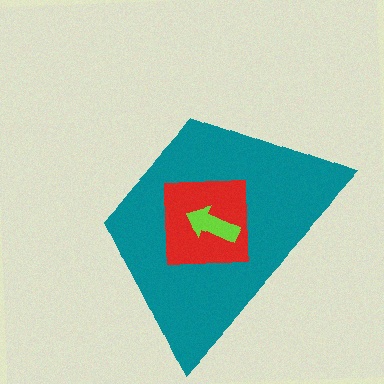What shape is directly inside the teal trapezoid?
The red square.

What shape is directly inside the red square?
The lime arrow.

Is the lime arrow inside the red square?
Yes.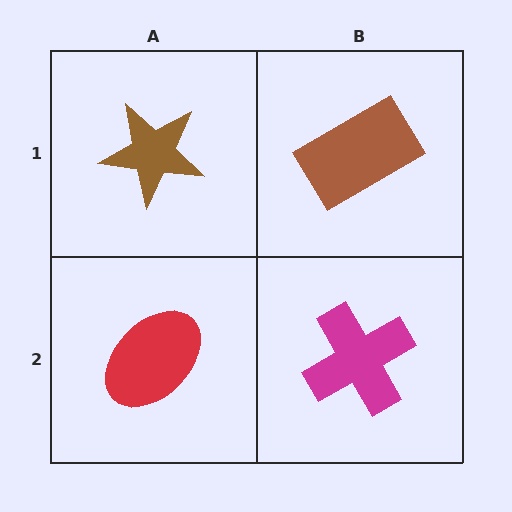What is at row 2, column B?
A magenta cross.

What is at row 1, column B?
A brown rectangle.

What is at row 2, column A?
A red ellipse.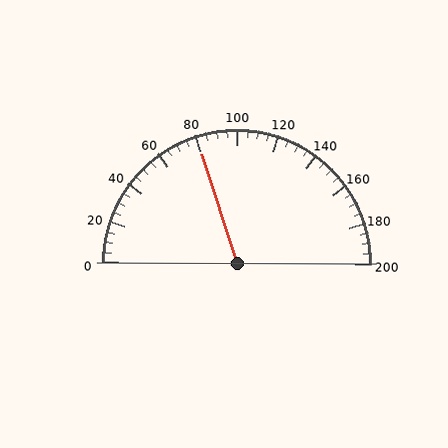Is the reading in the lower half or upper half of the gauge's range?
The reading is in the lower half of the range (0 to 200).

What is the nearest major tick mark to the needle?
The nearest major tick mark is 80.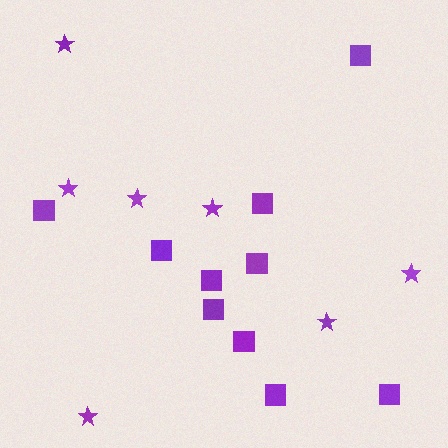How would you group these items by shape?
There are 2 groups: one group of squares (10) and one group of stars (7).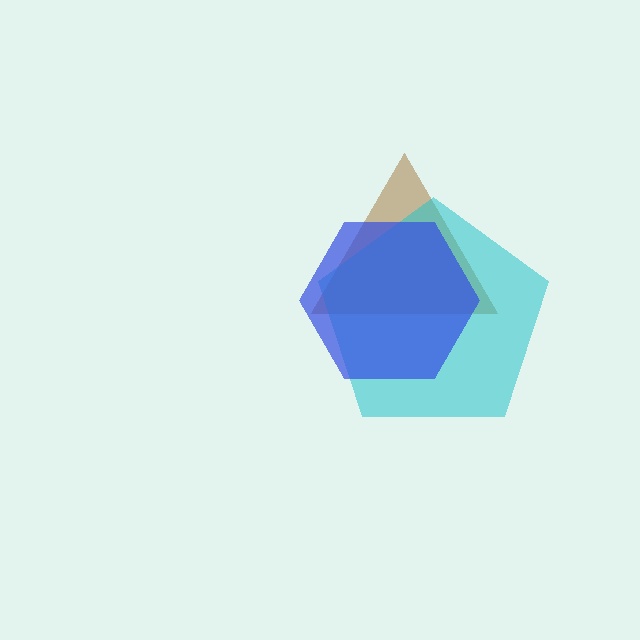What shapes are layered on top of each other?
The layered shapes are: a brown triangle, a cyan pentagon, a blue hexagon.